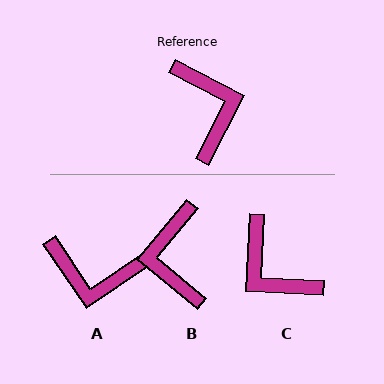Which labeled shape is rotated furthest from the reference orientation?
B, about 168 degrees away.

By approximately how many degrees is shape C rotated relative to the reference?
Approximately 156 degrees clockwise.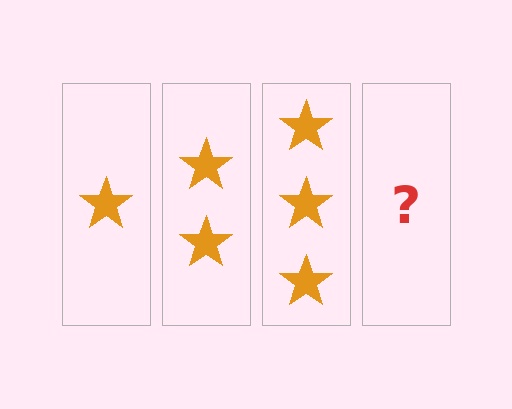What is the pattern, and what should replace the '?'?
The pattern is that each step adds one more star. The '?' should be 4 stars.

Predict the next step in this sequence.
The next step is 4 stars.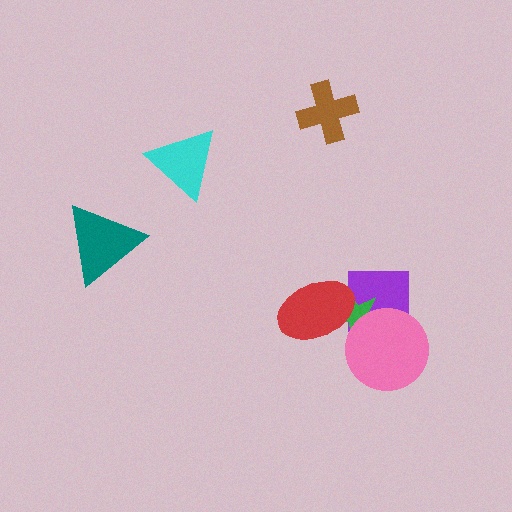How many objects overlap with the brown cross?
0 objects overlap with the brown cross.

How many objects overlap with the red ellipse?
2 objects overlap with the red ellipse.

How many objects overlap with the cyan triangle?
0 objects overlap with the cyan triangle.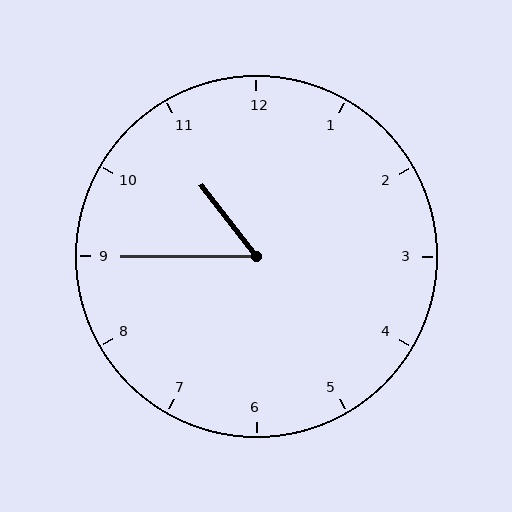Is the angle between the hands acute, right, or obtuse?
It is acute.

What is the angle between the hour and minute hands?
Approximately 52 degrees.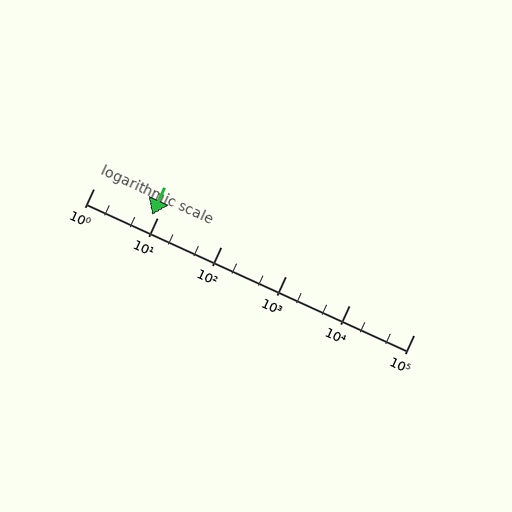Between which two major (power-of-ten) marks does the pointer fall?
The pointer is between 1 and 10.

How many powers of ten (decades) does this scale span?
The scale spans 5 decades, from 1 to 100000.